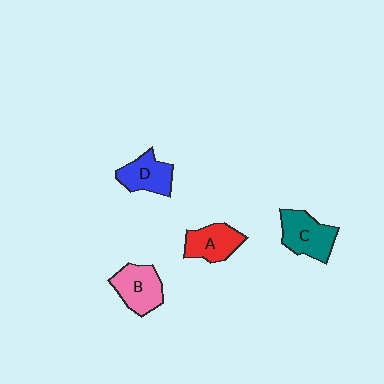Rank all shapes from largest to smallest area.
From largest to smallest: C (teal), B (pink), A (red), D (blue).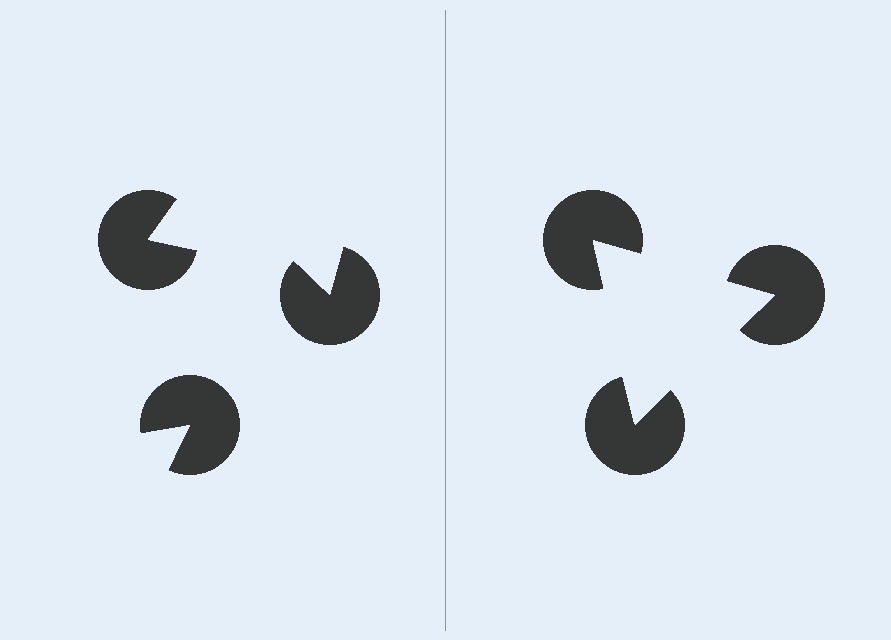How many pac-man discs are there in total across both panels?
6 — 3 on each side.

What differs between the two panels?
The pac-man discs are positioned identically on both sides; only the wedge orientations differ. On the right they align to a triangle; on the left they are misaligned.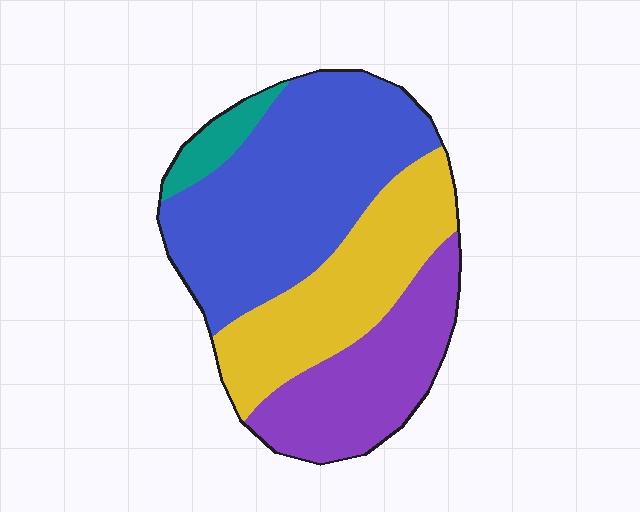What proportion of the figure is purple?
Purple takes up about one quarter (1/4) of the figure.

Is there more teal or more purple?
Purple.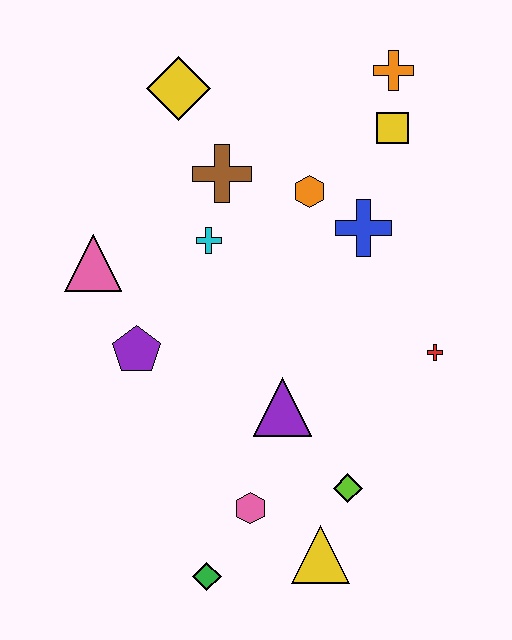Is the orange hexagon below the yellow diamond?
Yes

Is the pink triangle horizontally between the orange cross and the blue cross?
No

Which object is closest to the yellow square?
The orange cross is closest to the yellow square.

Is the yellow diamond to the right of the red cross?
No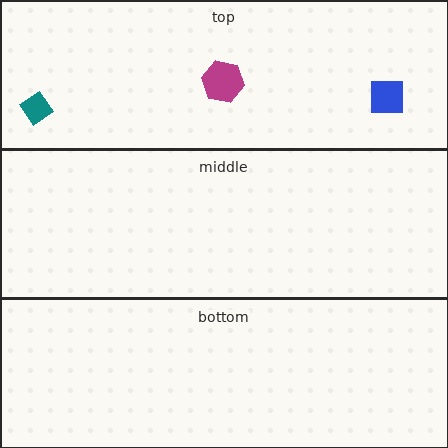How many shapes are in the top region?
3.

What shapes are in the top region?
The magenta hexagon, the blue square, the teal diamond.